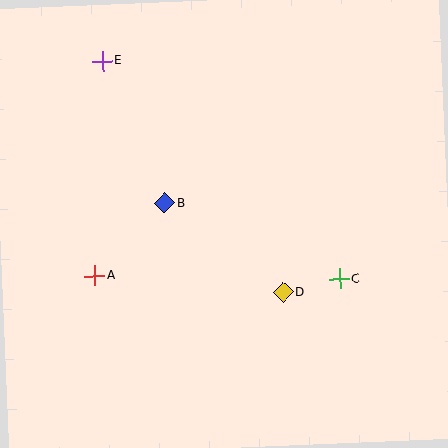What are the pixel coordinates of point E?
Point E is at (102, 61).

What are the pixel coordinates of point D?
Point D is at (283, 292).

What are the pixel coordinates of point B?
Point B is at (165, 203).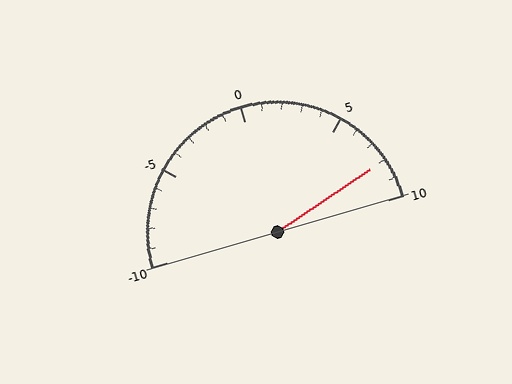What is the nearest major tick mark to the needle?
The nearest major tick mark is 10.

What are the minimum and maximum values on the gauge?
The gauge ranges from -10 to 10.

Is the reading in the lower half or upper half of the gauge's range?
The reading is in the upper half of the range (-10 to 10).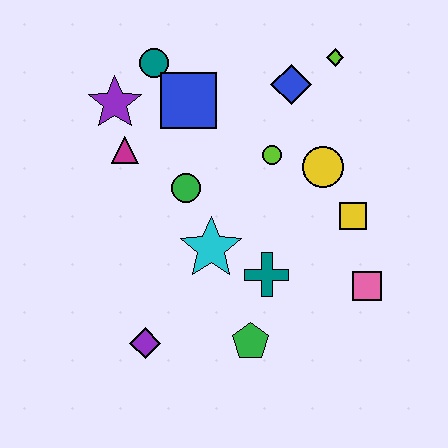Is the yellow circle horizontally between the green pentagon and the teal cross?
No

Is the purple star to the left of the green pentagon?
Yes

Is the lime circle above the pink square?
Yes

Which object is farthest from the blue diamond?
The purple diamond is farthest from the blue diamond.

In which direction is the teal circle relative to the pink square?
The teal circle is above the pink square.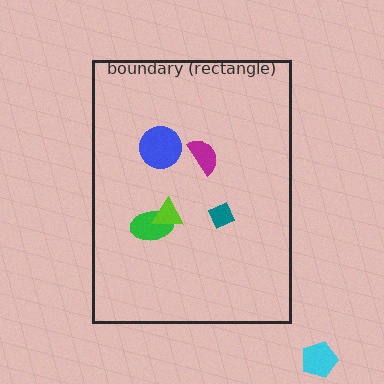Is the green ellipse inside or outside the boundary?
Inside.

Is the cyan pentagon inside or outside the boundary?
Outside.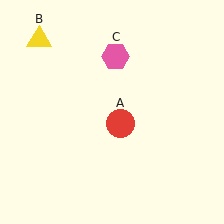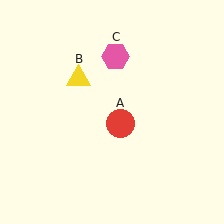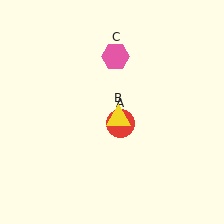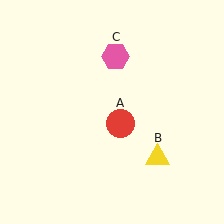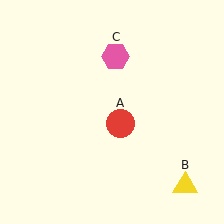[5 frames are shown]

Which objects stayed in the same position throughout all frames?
Red circle (object A) and pink hexagon (object C) remained stationary.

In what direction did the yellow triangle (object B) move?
The yellow triangle (object B) moved down and to the right.